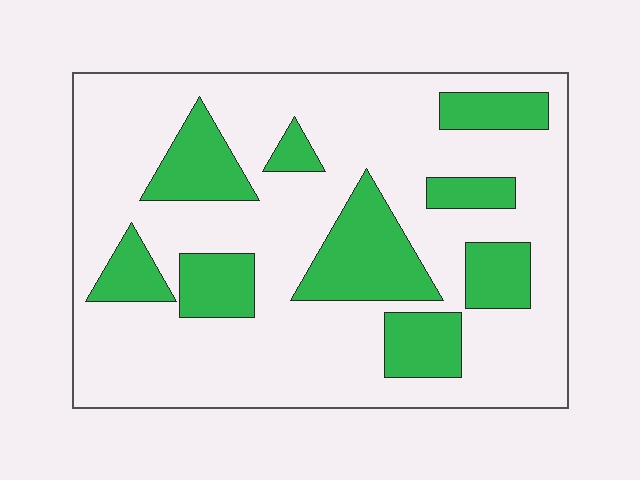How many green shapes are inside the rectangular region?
9.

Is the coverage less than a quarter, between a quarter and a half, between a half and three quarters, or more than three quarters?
Between a quarter and a half.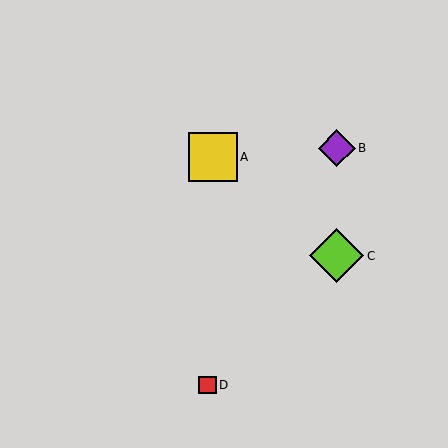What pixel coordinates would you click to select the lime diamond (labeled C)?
Click at (337, 256) to select the lime diamond C.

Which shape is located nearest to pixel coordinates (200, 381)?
The red square (labeled D) at (208, 385) is nearest to that location.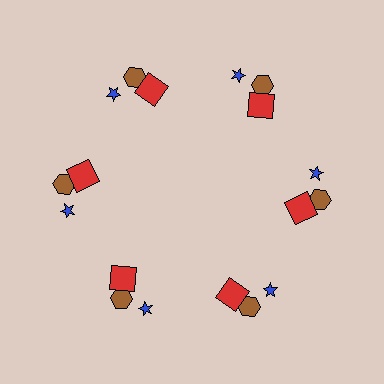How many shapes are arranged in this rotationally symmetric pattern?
There are 18 shapes, arranged in 6 groups of 3.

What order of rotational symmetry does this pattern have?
This pattern has 6-fold rotational symmetry.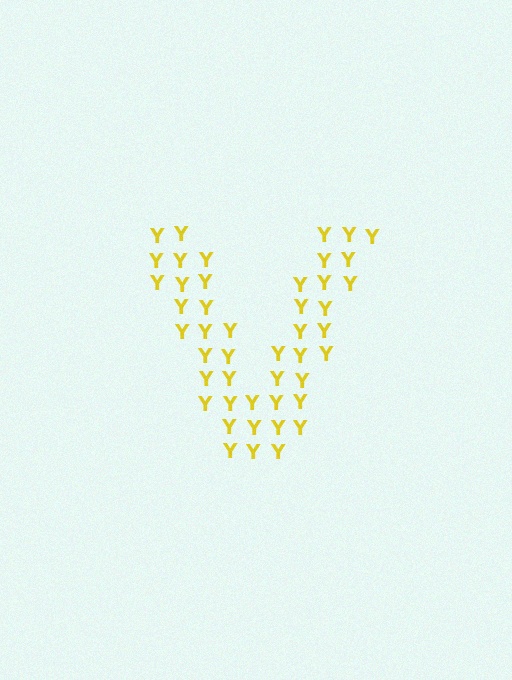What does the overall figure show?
The overall figure shows the letter V.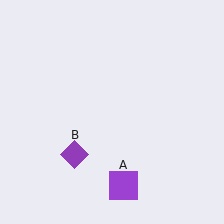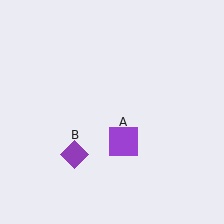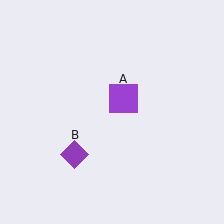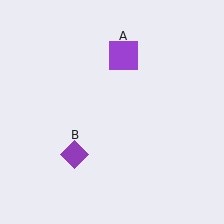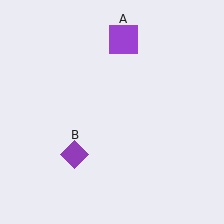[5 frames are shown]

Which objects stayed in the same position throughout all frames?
Purple diamond (object B) remained stationary.